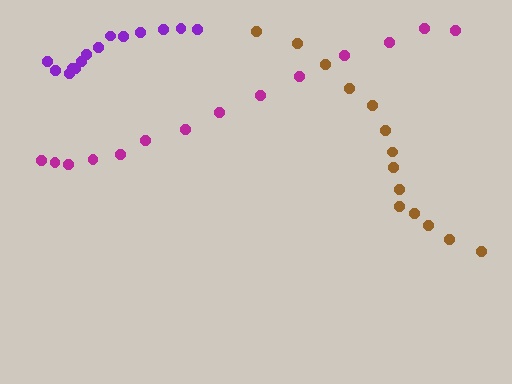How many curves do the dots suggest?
There are 3 distinct paths.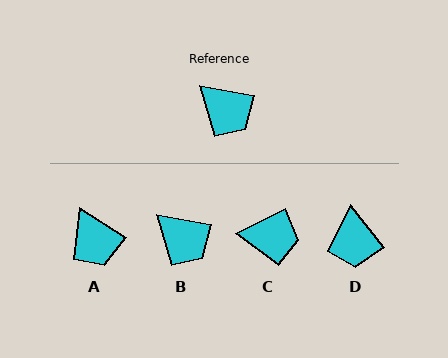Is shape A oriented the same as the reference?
No, it is off by about 23 degrees.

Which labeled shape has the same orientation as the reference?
B.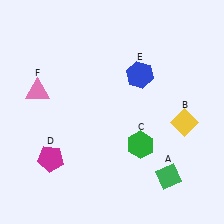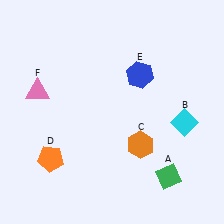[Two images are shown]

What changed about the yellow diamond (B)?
In Image 1, B is yellow. In Image 2, it changed to cyan.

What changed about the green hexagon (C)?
In Image 1, C is green. In Image 2, it changed to orange.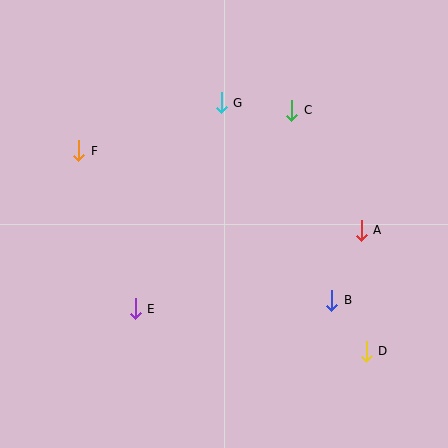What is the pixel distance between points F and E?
The distance between F and E is 168 pixels.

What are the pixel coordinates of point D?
Point D is at (366, 351).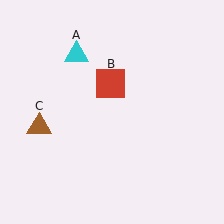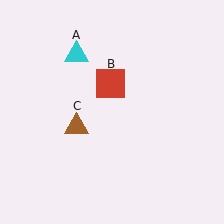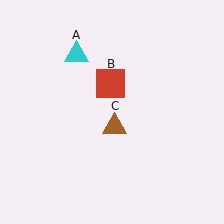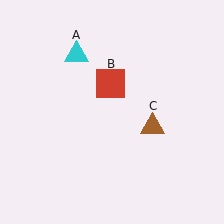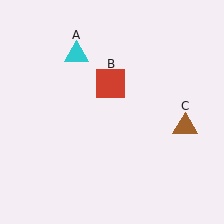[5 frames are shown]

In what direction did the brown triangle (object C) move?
The brown triangle (object C) moved right.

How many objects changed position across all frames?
1 object changed position: brown triangle (object C).